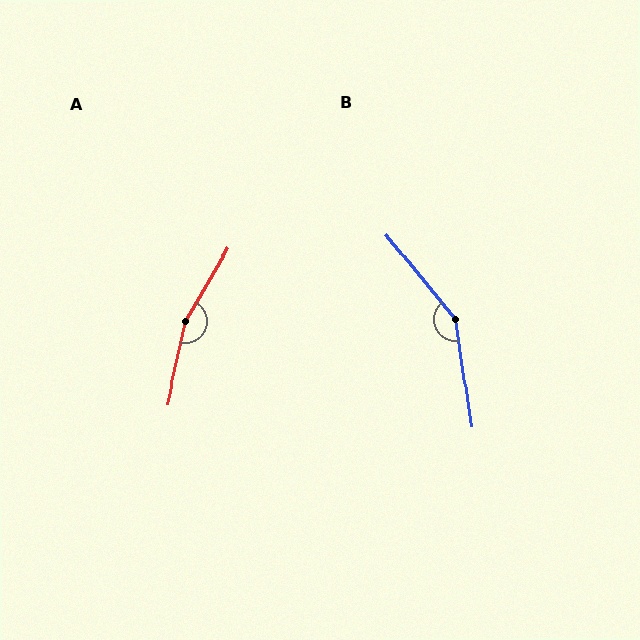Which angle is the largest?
A, at approximately 162 degrees.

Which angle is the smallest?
B, at approximately 149 degrees.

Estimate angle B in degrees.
Approximately 149 degrees.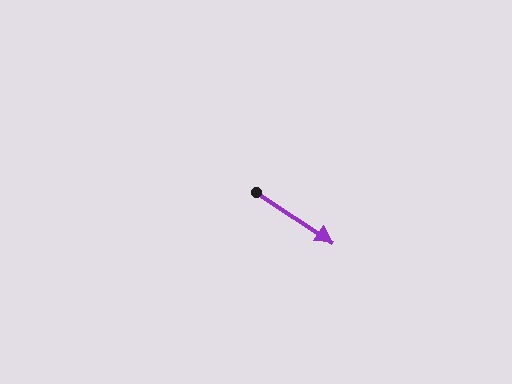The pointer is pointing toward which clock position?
Roughly 4 o'clock.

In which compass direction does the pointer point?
Southeast.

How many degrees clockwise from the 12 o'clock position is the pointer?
Approximately 123 degrees.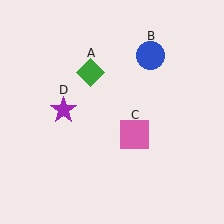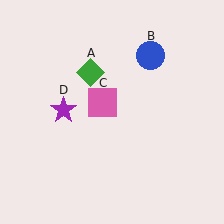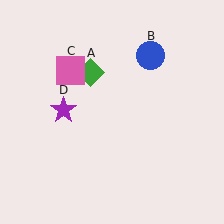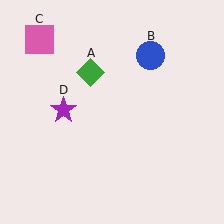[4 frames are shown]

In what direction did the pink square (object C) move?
The pink square (object C) moved up and to the left.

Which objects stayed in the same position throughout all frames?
Green diamond (object A) and blue circle (object B) and purple star (object D) remained stationary.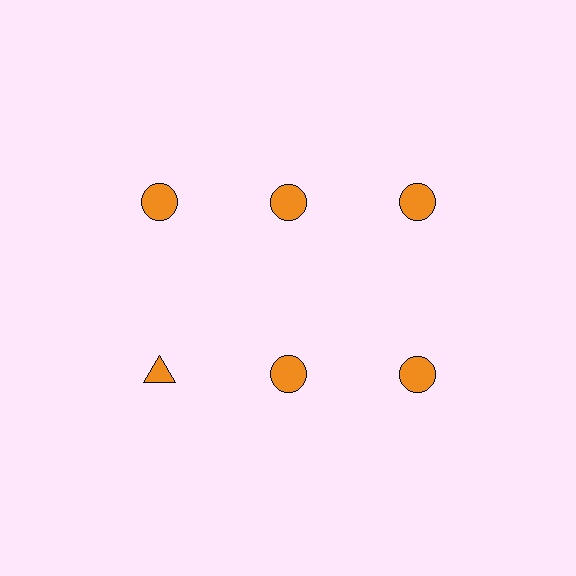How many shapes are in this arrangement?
There are 6 shapes arranged in a grid pattern.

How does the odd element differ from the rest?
It has a different shape: triangle instead of circle.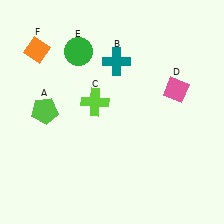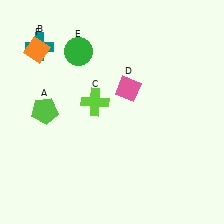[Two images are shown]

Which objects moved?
The objects that moved are: the teal cross (B), the pink diamond (D).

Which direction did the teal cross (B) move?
The teal cross (B) moved left.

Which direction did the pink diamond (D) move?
The pink diamond (D) moved left.